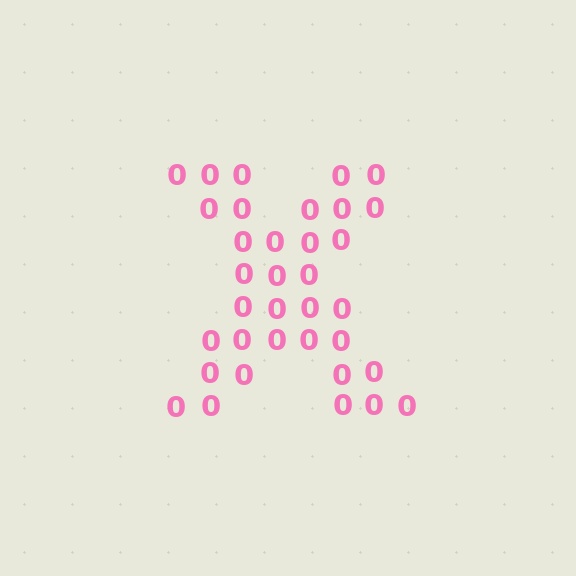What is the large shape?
The large shape is the letter X.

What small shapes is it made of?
It is made of small digit 0's.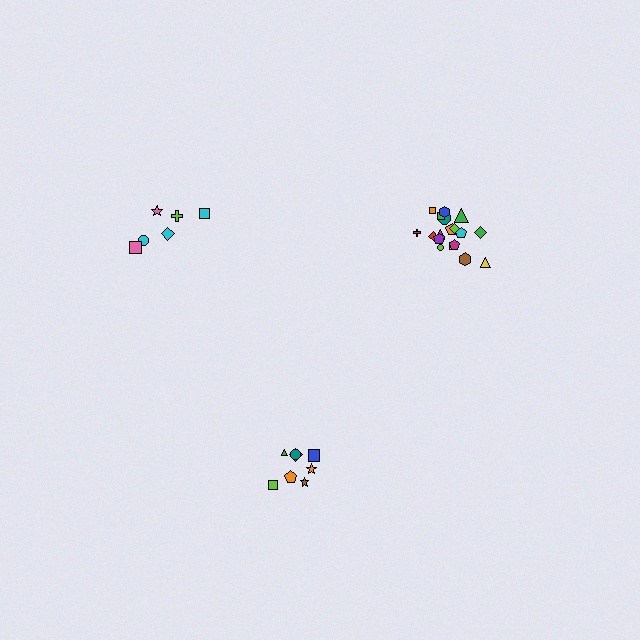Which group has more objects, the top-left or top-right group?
The top-right group.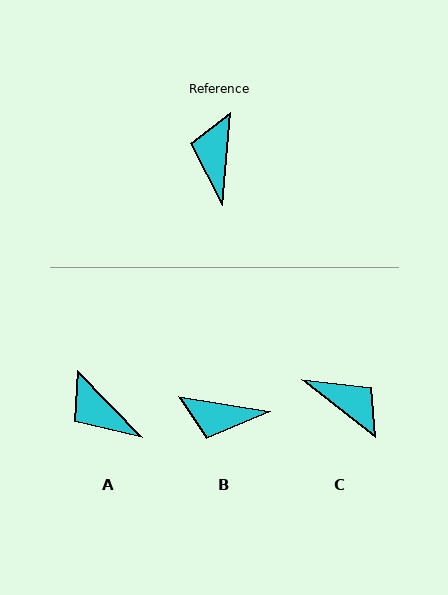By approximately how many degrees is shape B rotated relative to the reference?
Approximately 86 degrees counter-clockwise.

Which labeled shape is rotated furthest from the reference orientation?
C, about 123 degrees away.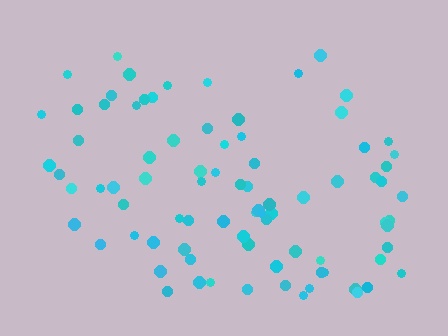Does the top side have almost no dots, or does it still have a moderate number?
Still a moderate number, just noticeably fewer than the bottom.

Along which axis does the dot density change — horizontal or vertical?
Vertical.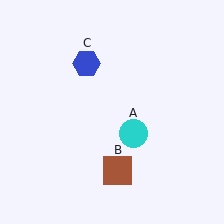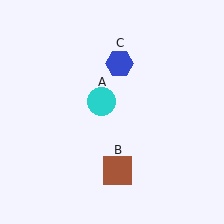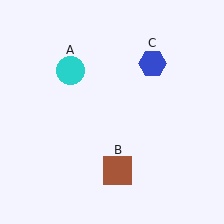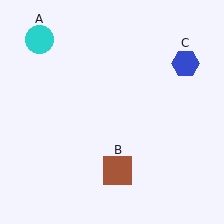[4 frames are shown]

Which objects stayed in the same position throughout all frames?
Brown square (object B) remained stationary.